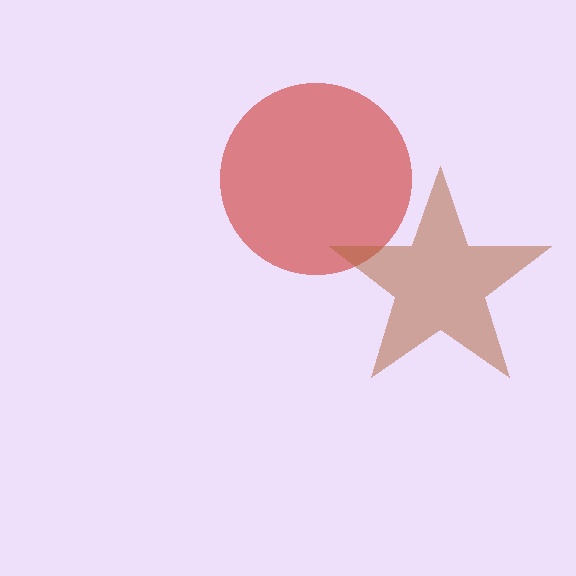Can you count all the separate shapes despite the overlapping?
Yes, there are 2 separate shapes.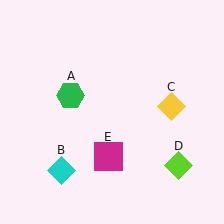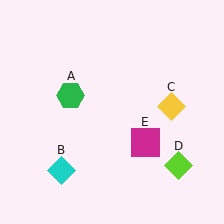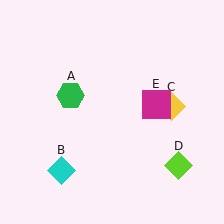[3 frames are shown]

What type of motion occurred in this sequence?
The magenta square (object E) rotated counterclockwise around the center of the scene.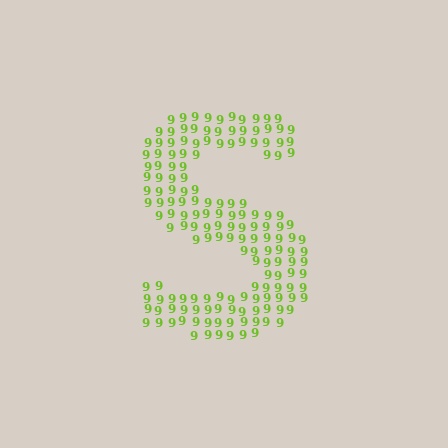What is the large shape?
The large shape is the letter S.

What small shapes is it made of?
It is made of small digit 9's.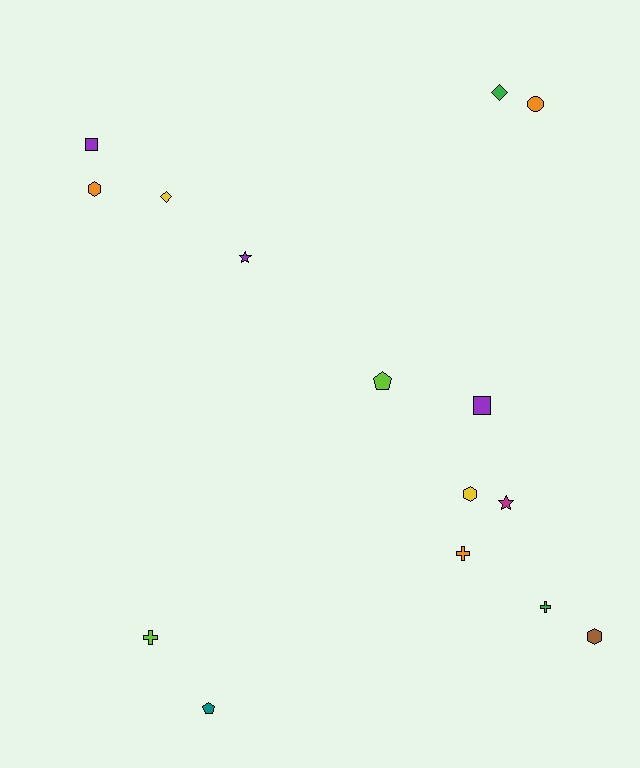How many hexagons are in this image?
There are 3 hexagons.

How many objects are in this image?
There are 15 objects.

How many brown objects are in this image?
There is 1 brown object.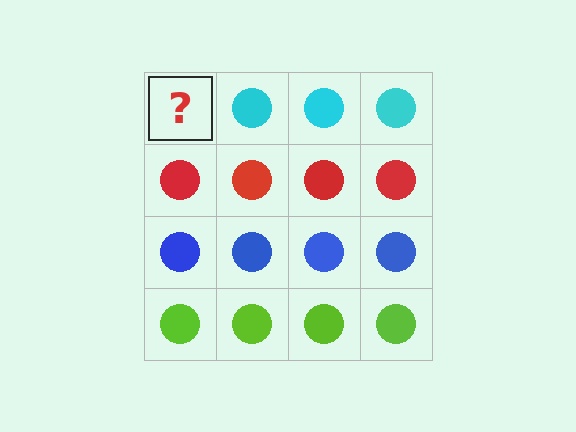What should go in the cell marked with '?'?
The missing cell should contain a cyan circle.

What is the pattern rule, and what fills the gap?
The rule is that each row has a consistent color. The gap should be filled with a cyan circle.